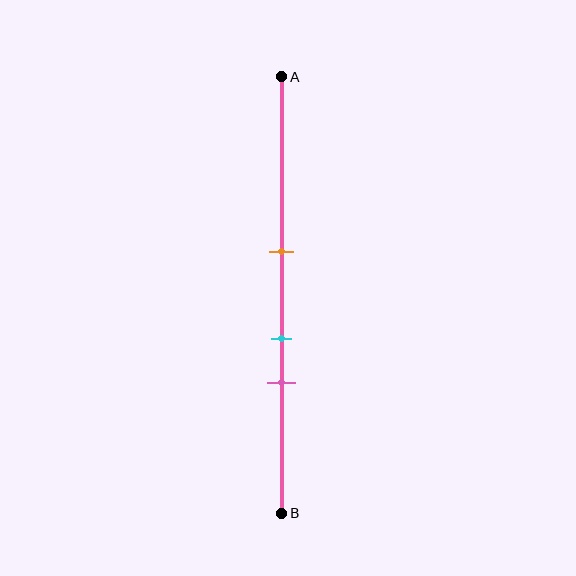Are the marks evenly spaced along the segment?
Yes, the marks are approximately evenly spaced.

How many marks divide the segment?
There are 3 marks dividing the segment.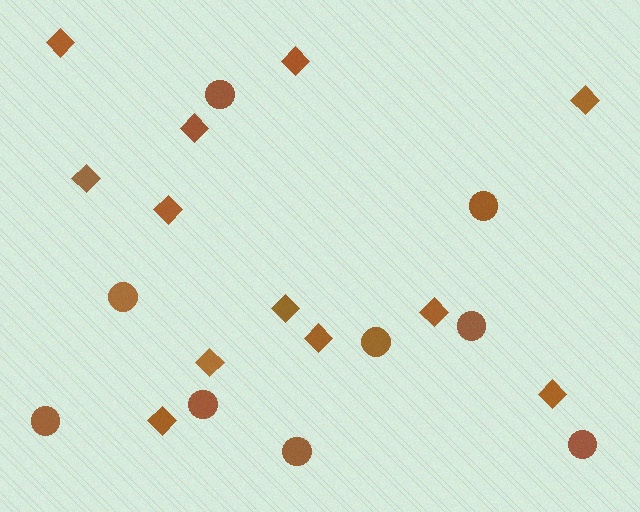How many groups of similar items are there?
There are 2 groups: one group of circles (9) and one group of diamonds (12).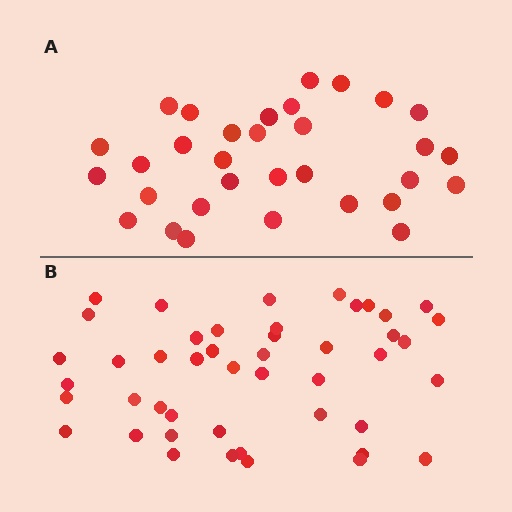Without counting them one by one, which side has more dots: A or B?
Region B (the bottom region) has more dots.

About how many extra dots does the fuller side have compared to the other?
Region B has approximately 15 more dots than region A.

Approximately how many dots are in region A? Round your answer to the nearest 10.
About 30 dots. (The exact count is 32, which rounds to 30.)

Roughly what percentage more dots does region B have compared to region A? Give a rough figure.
About 45% more.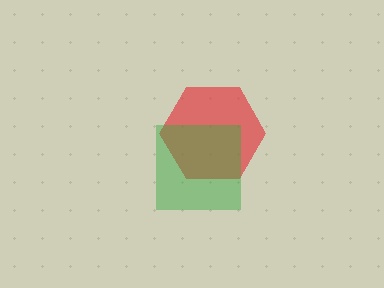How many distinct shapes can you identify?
There are 2 distinct shapes: a red hexagon, a green square.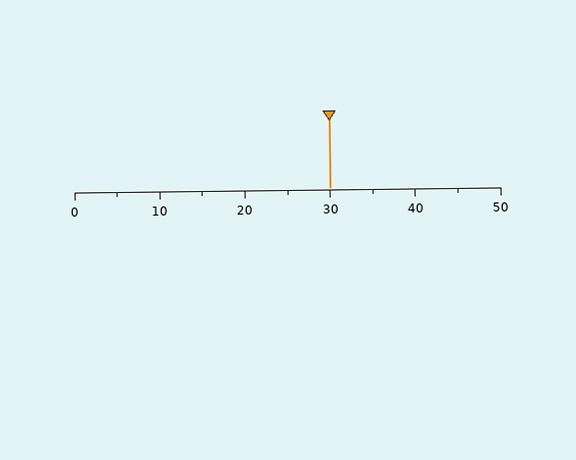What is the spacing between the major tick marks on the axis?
The major ticks are spaced 10 apart.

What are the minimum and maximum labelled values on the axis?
The axis runs from 0 to 50.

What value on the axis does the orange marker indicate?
The marker indicates approximately 30.